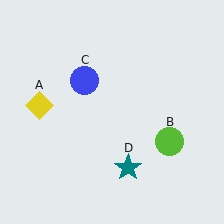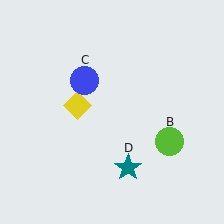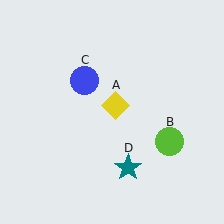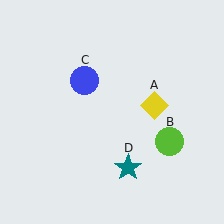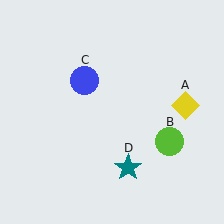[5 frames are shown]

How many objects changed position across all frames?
1 object changed position: yellow diamond (object A).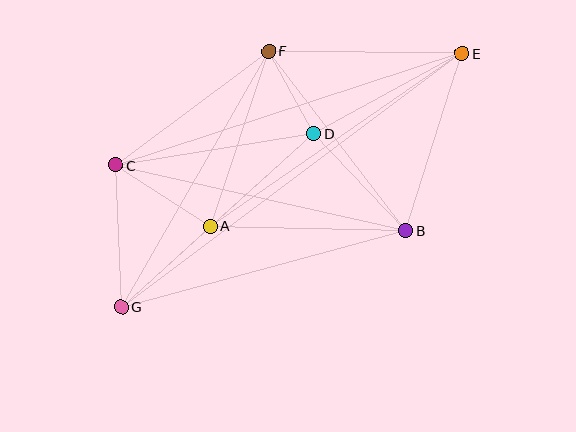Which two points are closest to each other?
Points D and F are closest to each other.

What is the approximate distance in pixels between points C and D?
The distance between C and D is approximately 201 pixels.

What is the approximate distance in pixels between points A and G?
The distance between A and G is approximately 120 pixels.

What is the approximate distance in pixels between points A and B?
The distance between A and B is approximately 196 pixels.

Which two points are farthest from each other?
Points E and G are farthest from each other.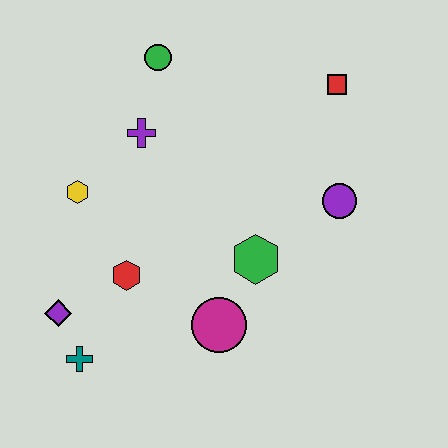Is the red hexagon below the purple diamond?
No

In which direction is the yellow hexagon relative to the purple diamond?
The yellow hexagon is above the purple diamond.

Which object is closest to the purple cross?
The green circle is closest to the purple cross.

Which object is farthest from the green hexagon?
The green circle is farthest from the green hexagon.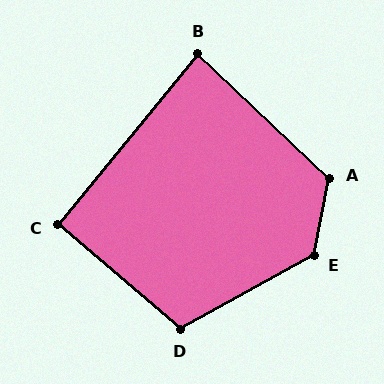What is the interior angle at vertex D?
Approximately 110 degrees (obtuse).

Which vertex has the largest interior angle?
E, at approximately 130 degrees.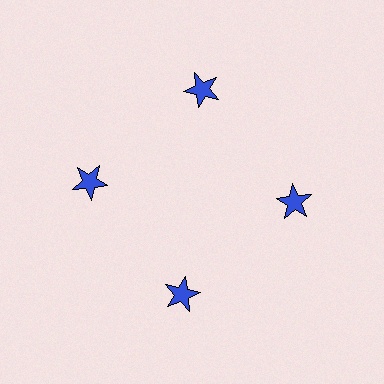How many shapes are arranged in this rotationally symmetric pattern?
There are 4 shapes, arranged in 4 groups of 1.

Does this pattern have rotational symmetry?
Yes, this pattern has 4-fold rotational symmetry. It looks the same after rotating 90 degrees around the center.